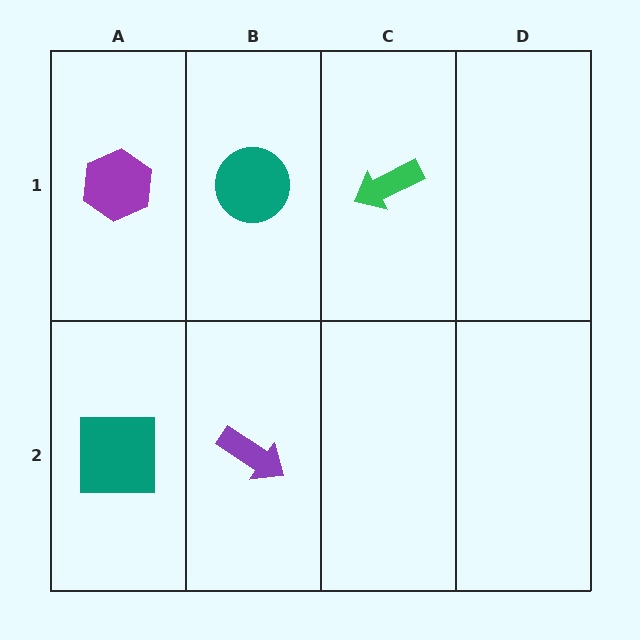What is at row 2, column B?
A purple arrow.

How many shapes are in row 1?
3 shapes.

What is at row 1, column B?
A teal circle.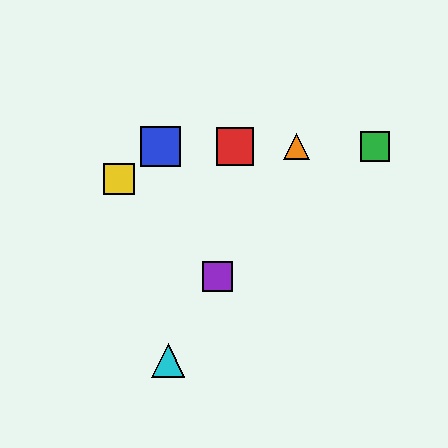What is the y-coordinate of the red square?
The red square is at y≈146.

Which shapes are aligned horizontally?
The red square, the blue square, the green square, the orange triangle are aligned horizontally.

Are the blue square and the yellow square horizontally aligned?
No, the blue square is at y≈146 and the yellow square is at y≈179.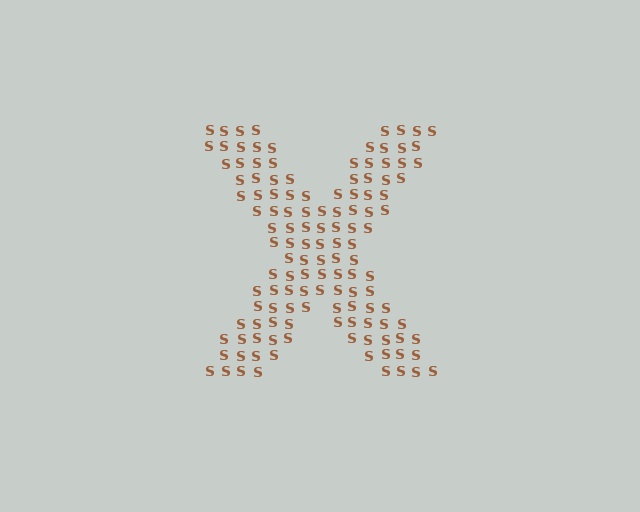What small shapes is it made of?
It is made of small letter S's.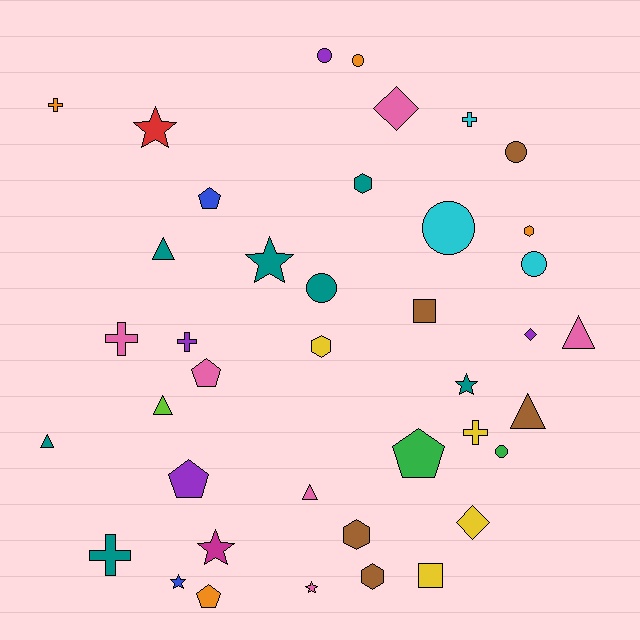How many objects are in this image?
There are 40 objects.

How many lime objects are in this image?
There is 1 lime object.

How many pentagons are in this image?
There are 5 pentagons.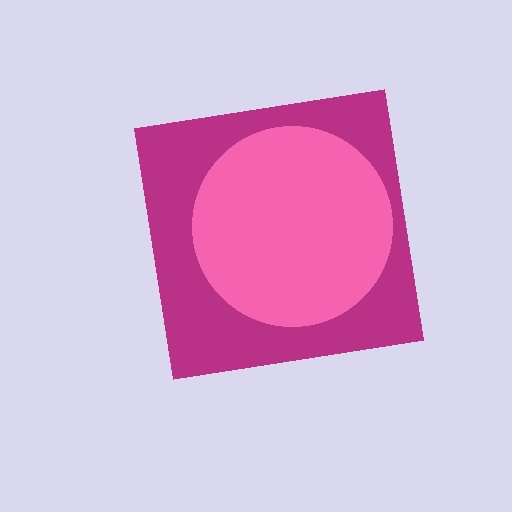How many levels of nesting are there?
2.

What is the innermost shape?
The pink circle.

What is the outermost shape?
The magenta square.